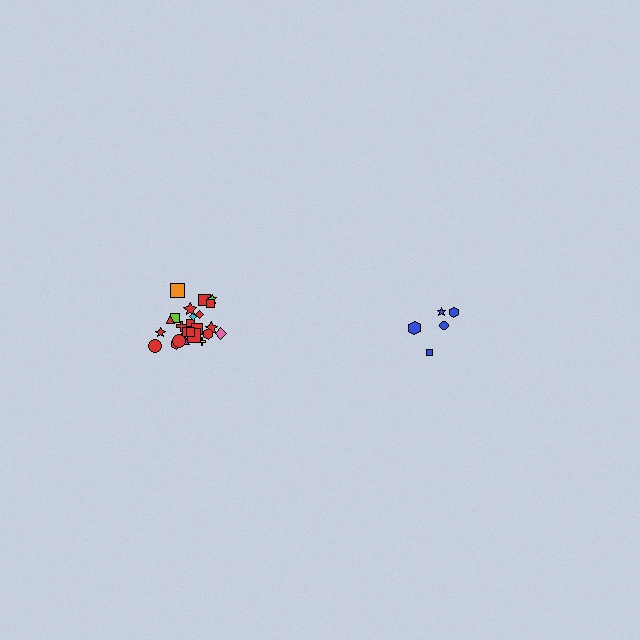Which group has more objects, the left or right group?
The left group.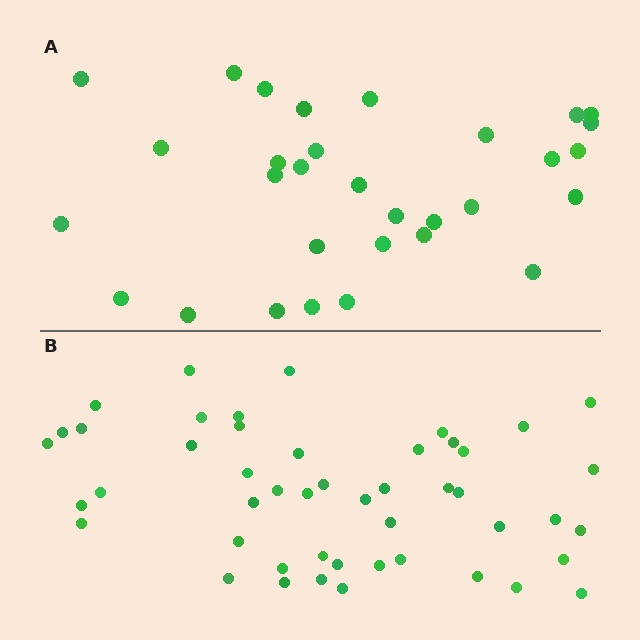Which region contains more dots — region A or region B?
Region B (the bottom region) has more dots.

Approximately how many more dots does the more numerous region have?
Region B has approximately 15 more dots than region A.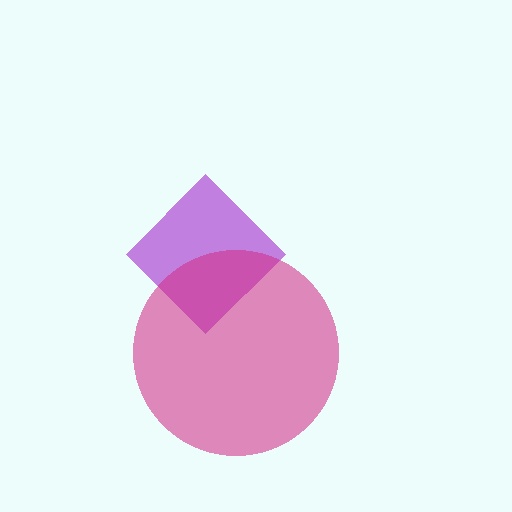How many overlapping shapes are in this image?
There are 2 overlapping shapes in the image.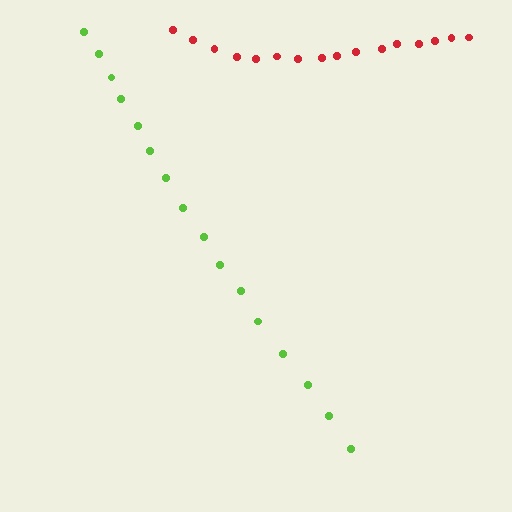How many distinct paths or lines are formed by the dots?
There are 2 distinct paths.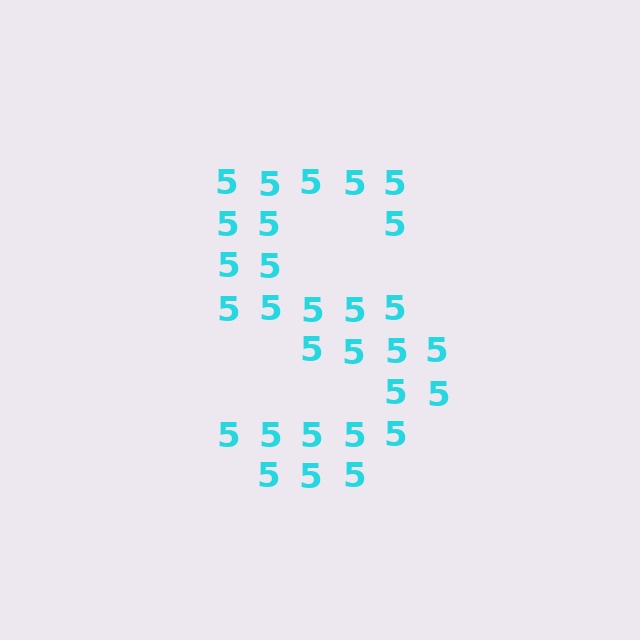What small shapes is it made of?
It is made of small digit 5's.